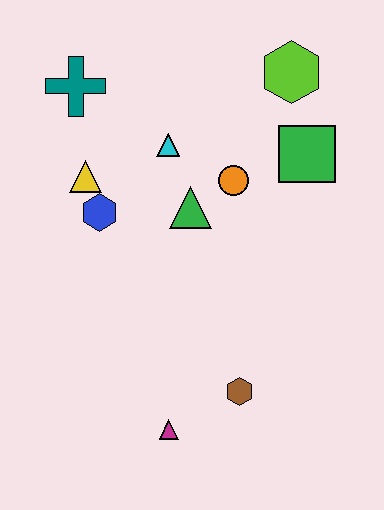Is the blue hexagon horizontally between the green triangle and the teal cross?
Yes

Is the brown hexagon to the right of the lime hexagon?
No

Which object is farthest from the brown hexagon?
The teal cross is farthest from the brown hexagon.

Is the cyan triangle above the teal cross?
No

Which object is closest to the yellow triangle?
The blue hexagon is closest to the yellow triangle.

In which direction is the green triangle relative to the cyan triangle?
The green triangle is below the cyan triangle.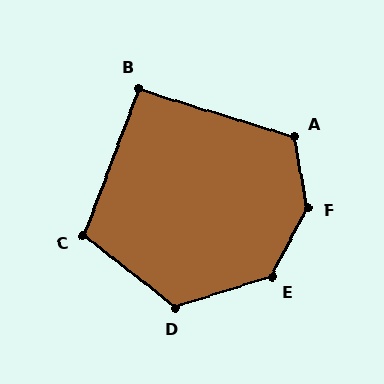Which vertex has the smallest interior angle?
B, at approximately 93 degrees.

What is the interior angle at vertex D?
Approximately 124 degrees (obtuse).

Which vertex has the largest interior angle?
F, at approximately 142 degrees.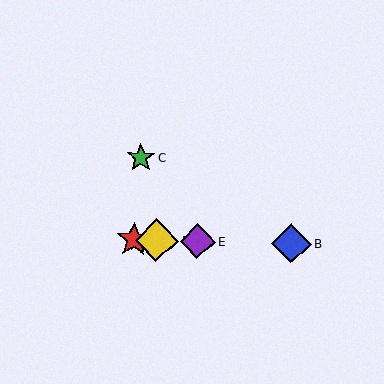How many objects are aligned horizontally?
4 objects (A, B, D, E) are aligned horizontally.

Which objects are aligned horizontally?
Objects A, B, D, E are aligned horizontally.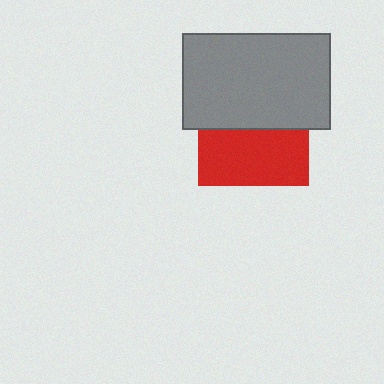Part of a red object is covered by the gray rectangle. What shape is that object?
It is a square.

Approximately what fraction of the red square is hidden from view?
Roughly 49% of the red square is hidden behind the gray rectangle.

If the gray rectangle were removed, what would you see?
You would see the complete red square.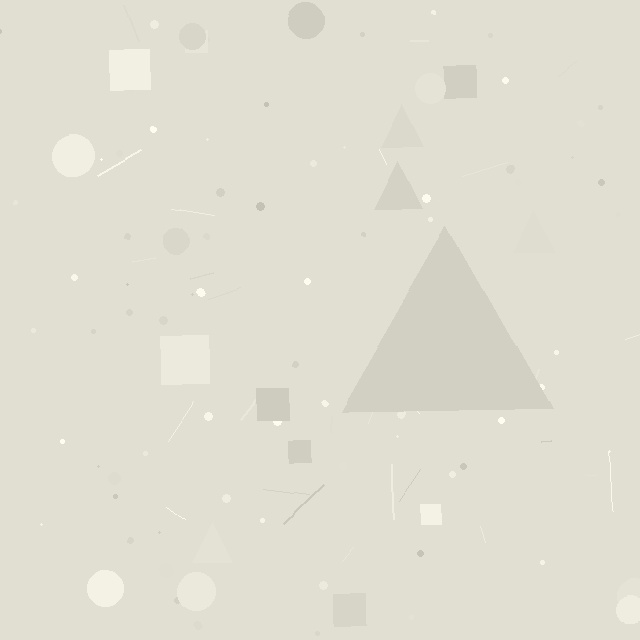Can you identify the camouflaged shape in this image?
The camouflaged shape is a triangle.